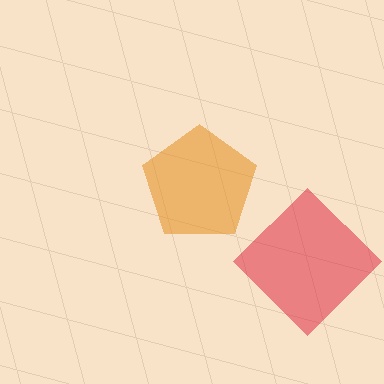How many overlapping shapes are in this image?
There are 2 overlapping shapes in the image.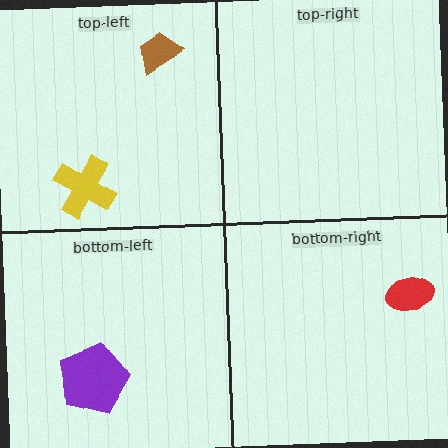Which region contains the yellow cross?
The top-left region.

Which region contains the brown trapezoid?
The top-left region.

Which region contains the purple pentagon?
The bottom-left region.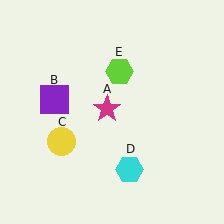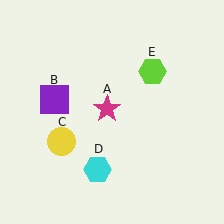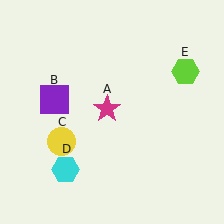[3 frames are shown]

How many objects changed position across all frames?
2 objects changed position: cyan hexagon (object D), lime hexagon (object E).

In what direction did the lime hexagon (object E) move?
The lime hexagon (object E) moved right.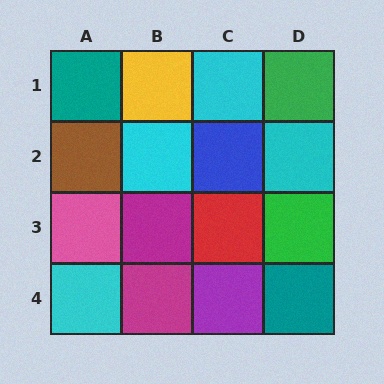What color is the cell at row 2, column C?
Blue.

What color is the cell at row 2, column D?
Cyan.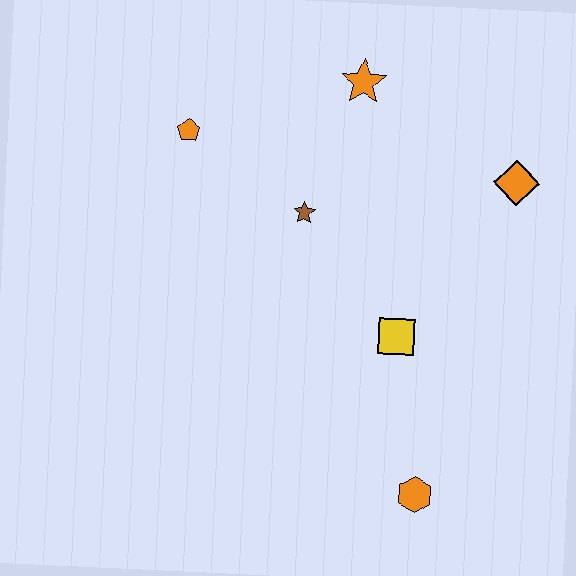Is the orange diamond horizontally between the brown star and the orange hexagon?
No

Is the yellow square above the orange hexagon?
Yes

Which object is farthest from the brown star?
The orange hexagon is farthest from the brown star.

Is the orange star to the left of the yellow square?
Yes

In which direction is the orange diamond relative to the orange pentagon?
The orange diamond is to the right of the orange pentagon.